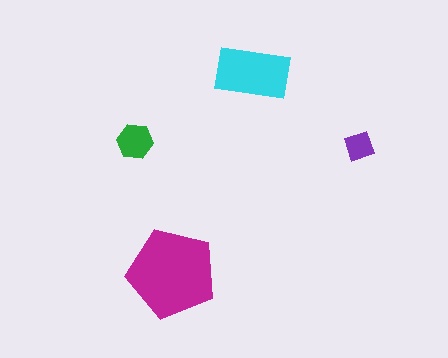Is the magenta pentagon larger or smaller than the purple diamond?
Larger.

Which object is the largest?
The magenta pentagon.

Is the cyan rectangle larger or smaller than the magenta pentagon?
Smaller.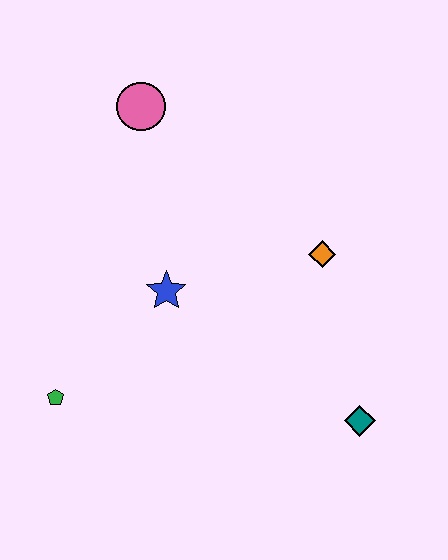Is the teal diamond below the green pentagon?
Yes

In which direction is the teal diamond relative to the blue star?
The teal diamond is to the right of the blue star.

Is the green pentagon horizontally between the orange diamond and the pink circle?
No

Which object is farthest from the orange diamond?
The green pentagon is farthest from the orange diamond.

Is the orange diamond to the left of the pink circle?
No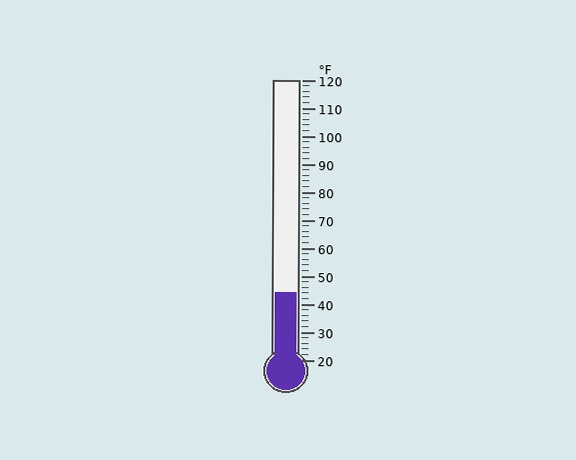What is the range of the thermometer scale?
The thermometer scale ranges from 20°F to 120°F.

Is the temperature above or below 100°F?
The temperature is below 100°F.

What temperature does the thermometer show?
The thermometer shows approximately 44°F.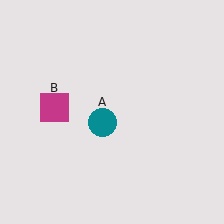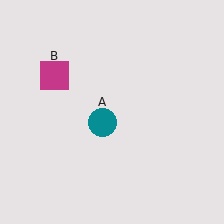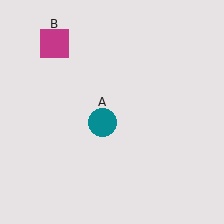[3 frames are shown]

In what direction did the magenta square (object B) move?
The magenta square (object B) moved up.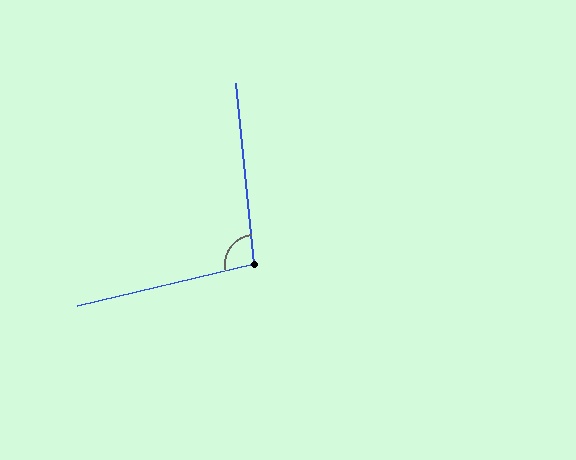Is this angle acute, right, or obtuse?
It is obtuse.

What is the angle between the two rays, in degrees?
Approximately 98 degrees.